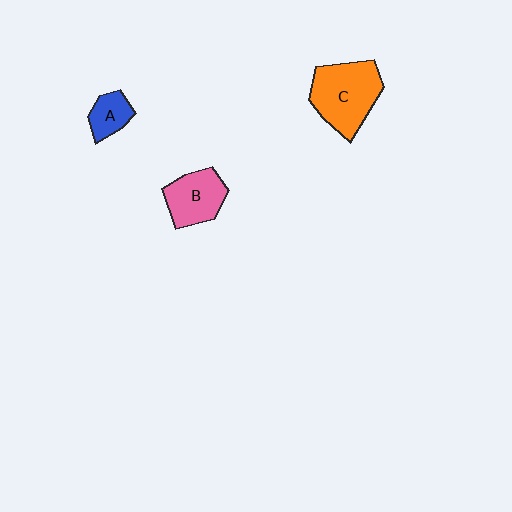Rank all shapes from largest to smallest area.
From largest to smallest: C (orange), B (pink), A (blue).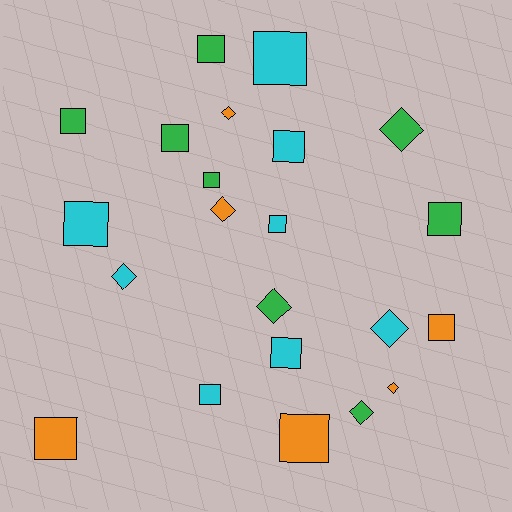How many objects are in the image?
There are 22 objects.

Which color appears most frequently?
Green, with 8 objects.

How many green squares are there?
There are 5 green squares.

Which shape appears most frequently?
Square, with 14 objects.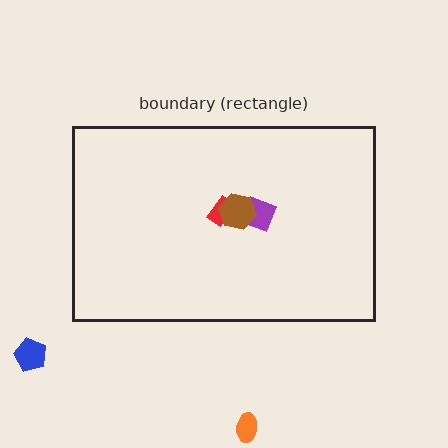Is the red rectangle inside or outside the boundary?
Inside.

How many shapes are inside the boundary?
3 inside, 2 outside.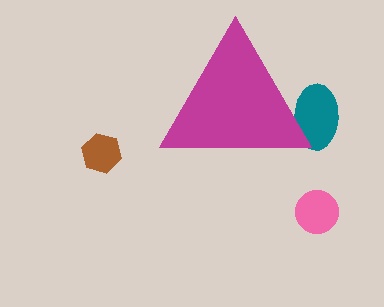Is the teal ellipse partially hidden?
Yes, the teal ellipse is partially hidden behind the magenta triangle.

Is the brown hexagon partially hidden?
No, the brown hexagon is fully visible.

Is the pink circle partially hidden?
No, the pink circle is fully visible.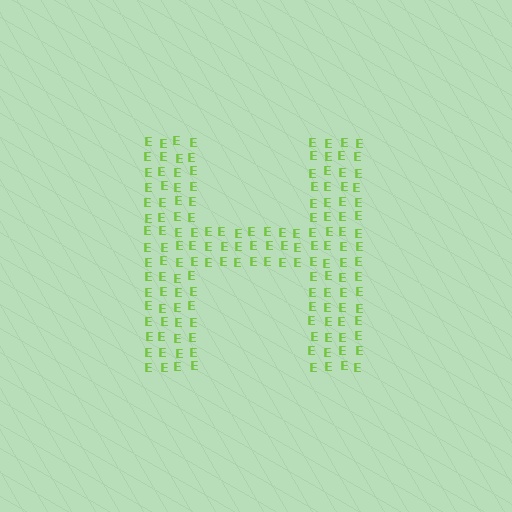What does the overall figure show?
The overall figure shows the letter H.